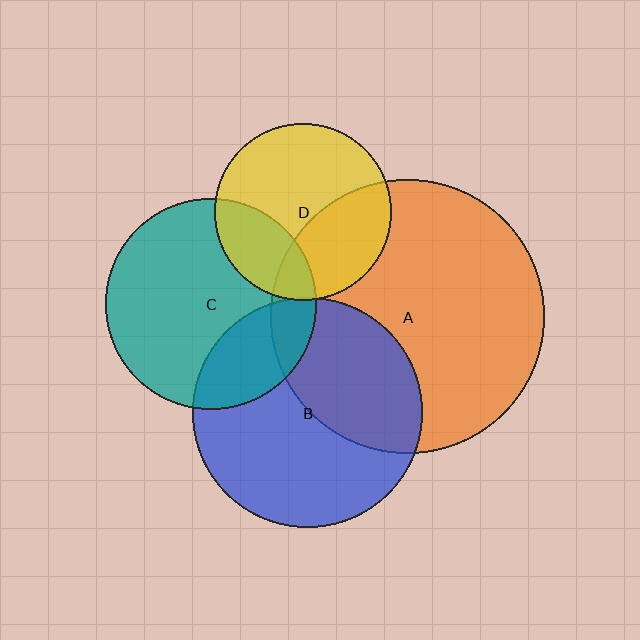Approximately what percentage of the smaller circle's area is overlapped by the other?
Approximately 5%.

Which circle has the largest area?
Circle A (orange).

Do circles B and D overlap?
Yes.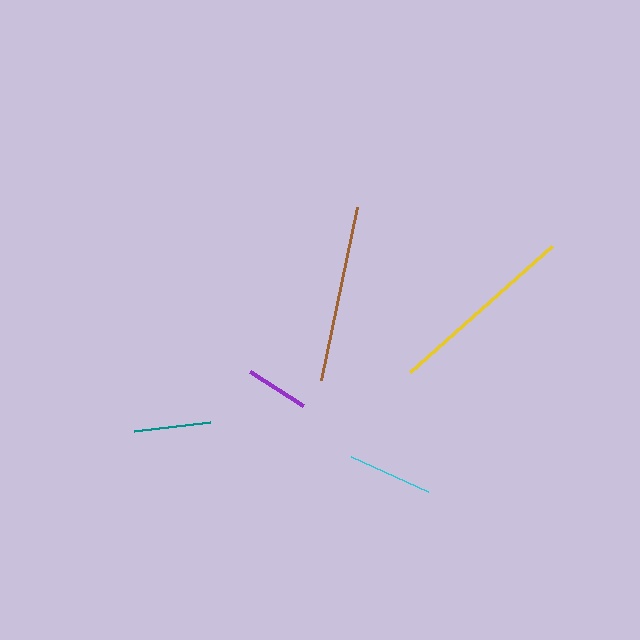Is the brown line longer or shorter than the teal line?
The brown line is longer than the teal line.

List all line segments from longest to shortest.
From longest to shortest: yellow, brown, cyan, teal, purple.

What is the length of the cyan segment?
The cyan segment is approximately 84 pixels long.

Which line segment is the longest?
The yellow line is the longest at approximately 190 pixels.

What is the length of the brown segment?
The brown segment is approximately 177 pixels long.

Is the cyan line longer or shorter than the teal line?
The cyan line is longer than the teal line.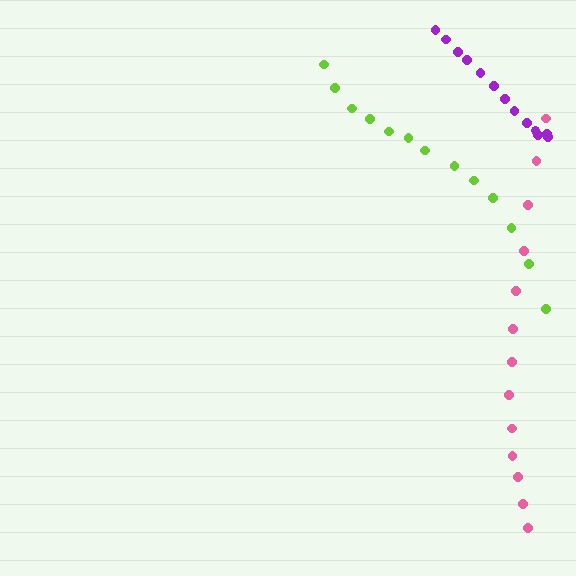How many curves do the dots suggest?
There are 3 distinct paths.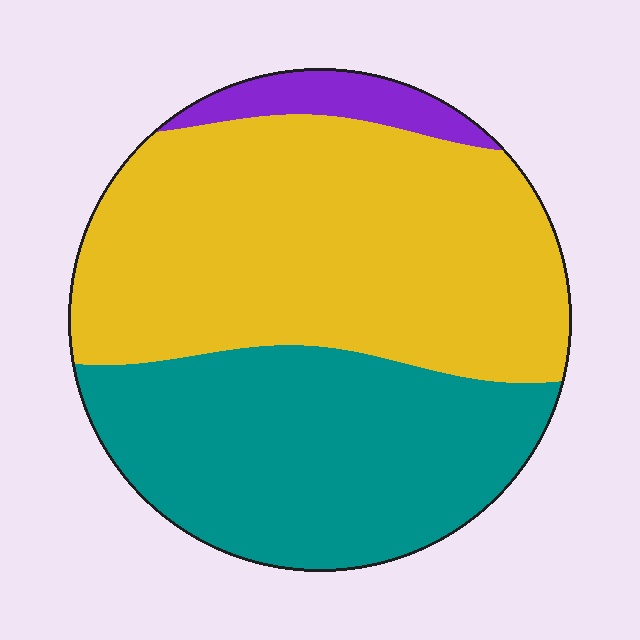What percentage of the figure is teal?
Teal covers around 40% of the figure.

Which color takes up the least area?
Purple, at roughly 5%.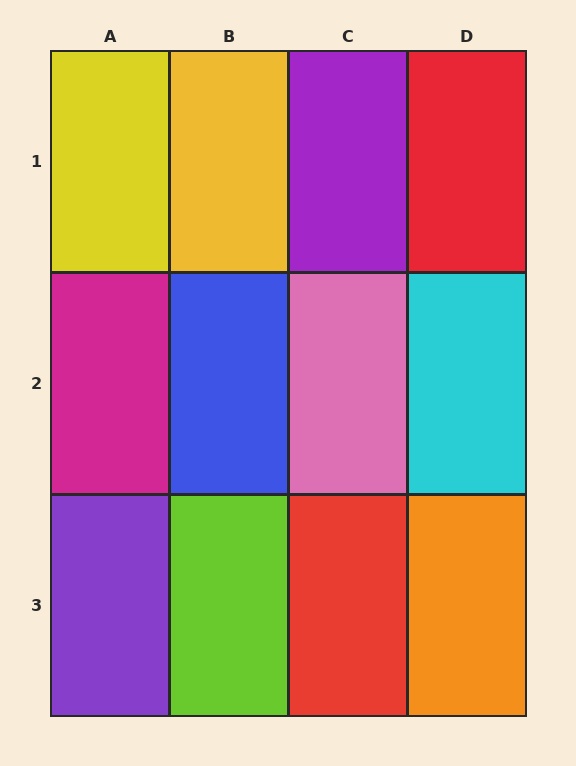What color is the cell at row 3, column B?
Lime.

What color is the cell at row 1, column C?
Purple.